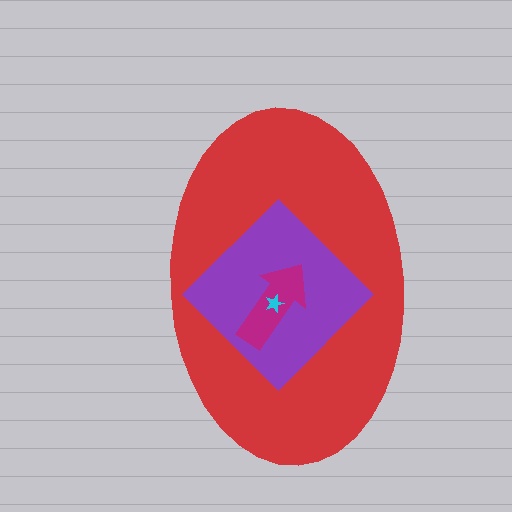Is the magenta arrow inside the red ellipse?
Yes.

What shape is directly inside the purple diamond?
The magenta arrow.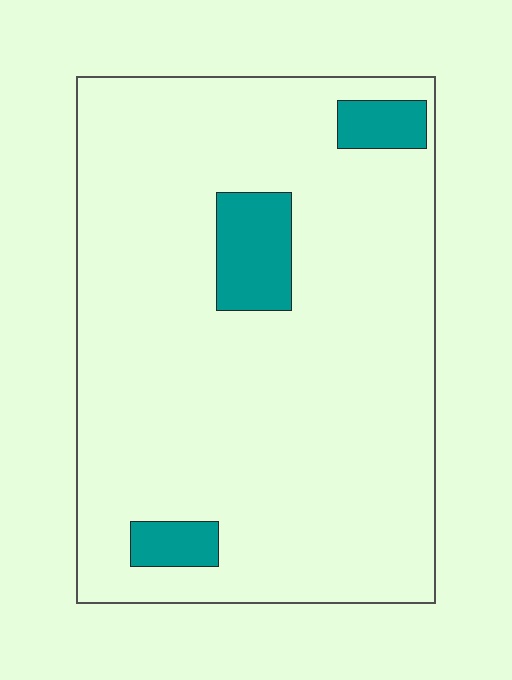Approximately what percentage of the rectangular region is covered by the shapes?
Approximately 10%.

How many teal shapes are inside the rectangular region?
3.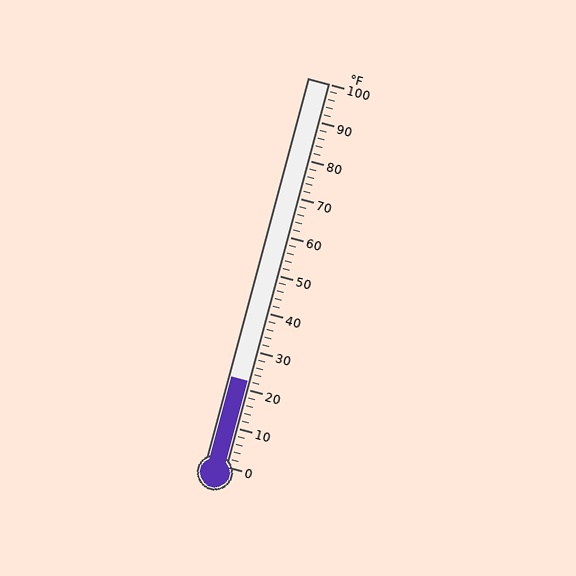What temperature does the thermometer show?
The thermometer shows approximately 22°F.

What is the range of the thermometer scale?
The thermometer scale ranges from 0°F to 100°F.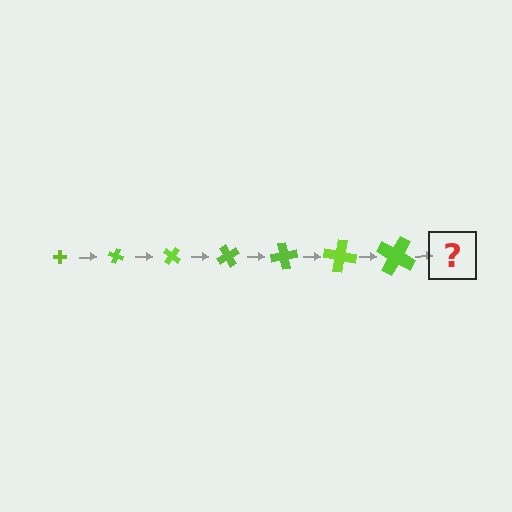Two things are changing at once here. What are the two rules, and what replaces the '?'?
The two rules are that the cross grows larger each step and it rotates 20 degrees each step. The '?' should be a cross, larger than the previous one and rotated 140 degrees from the start.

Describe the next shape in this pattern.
It should be a cross, larger than the previous one and rotated 140 degrees from the start.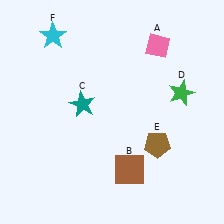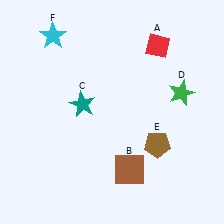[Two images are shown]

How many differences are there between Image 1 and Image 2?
There is 1 difference between the two images.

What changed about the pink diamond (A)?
In Image 1, A is pink. In Image 2, it changed to red.